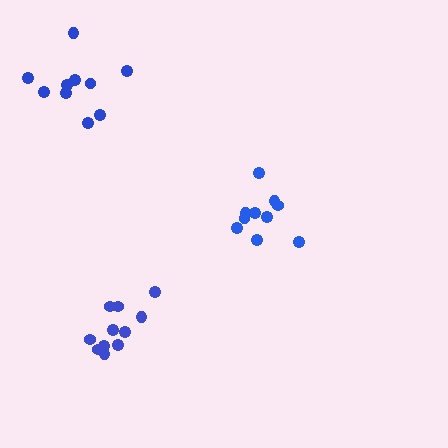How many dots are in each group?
Group 1: 10 dots, Group 2: 11 dots, Group 3: 10 dots (31 total).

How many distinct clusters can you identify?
There are 3 distinct clusters.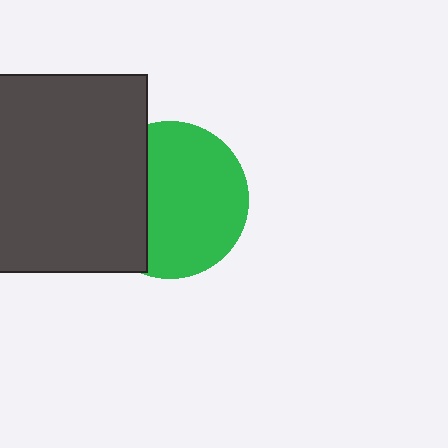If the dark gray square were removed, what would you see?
You would see the complete green circle.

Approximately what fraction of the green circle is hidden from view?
Roughly 32% of the green circle is hidden behind the dark gray square.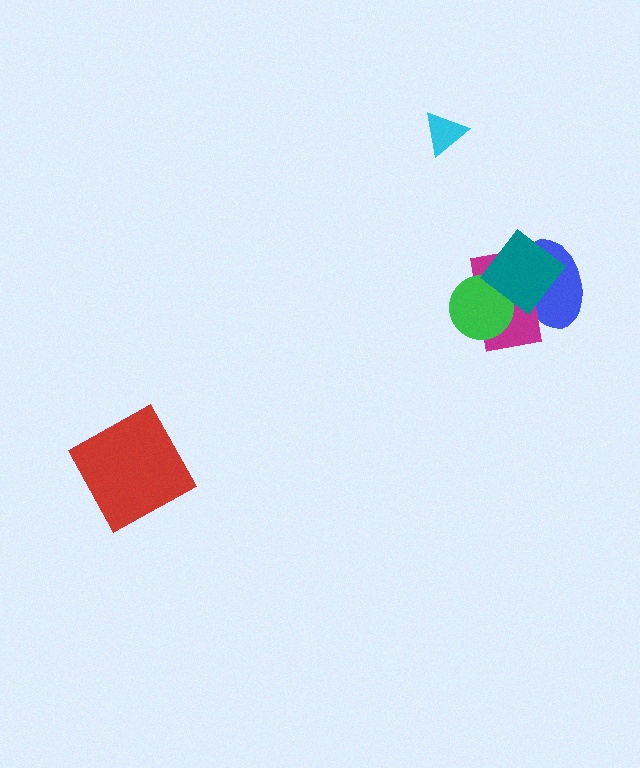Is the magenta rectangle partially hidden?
Yes, it is partially covered by another shape.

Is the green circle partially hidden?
Yes, it is partially covered by another shape.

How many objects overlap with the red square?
0 objects overlap with the red square.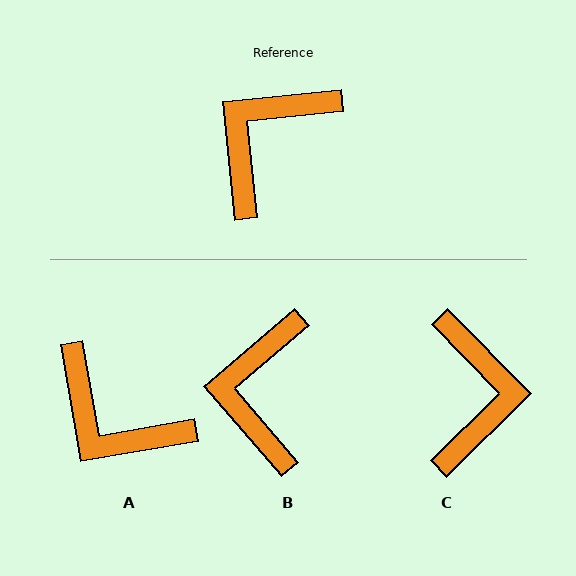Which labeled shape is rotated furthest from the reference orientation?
C, about 141 degrees away.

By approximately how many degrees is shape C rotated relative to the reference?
Approximately 141 degrees clockwise.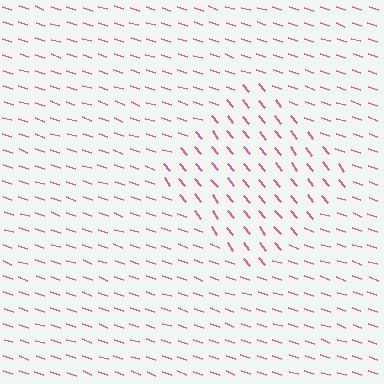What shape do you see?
I see a diamond.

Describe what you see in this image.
The image is filled with small pink line segments. A diamond region in the image has lines oriented differently from the surrounding lines, creating a visible texture boundary.